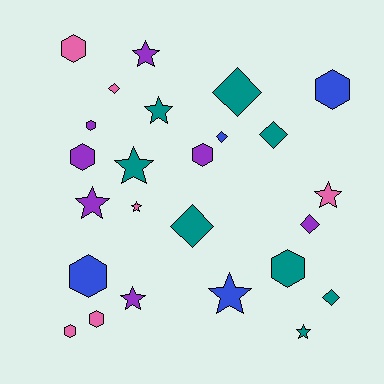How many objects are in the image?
There are 25 objects.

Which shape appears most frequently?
Hexagon, with 9 objects.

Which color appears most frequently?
Teal, with 8 objects.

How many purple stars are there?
There are 3 purple stars.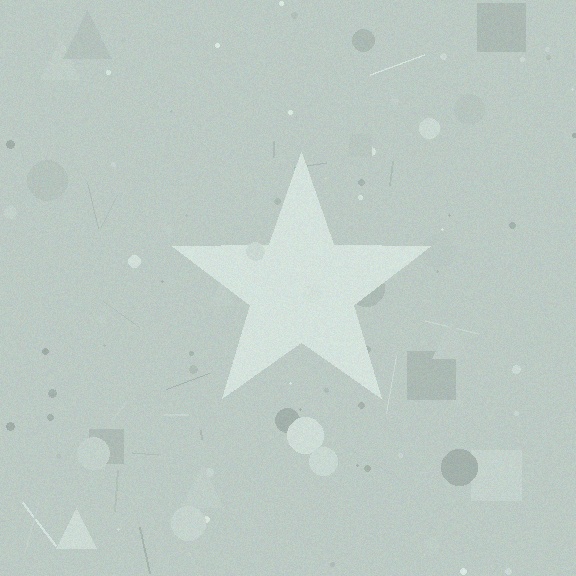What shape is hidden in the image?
A star is hidden in the image.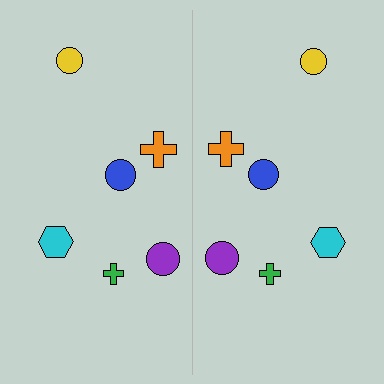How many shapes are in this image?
There are 12 shapes in this image.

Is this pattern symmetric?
Yes, this pattern has bilateral (reflection) symmetry.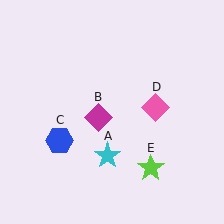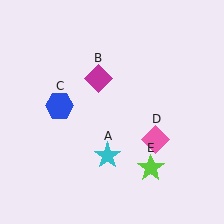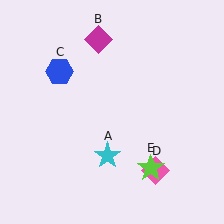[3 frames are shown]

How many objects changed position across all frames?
3 objects changed position: magenta diamond (object B), blue hexagon (object C), pink diamond (object D).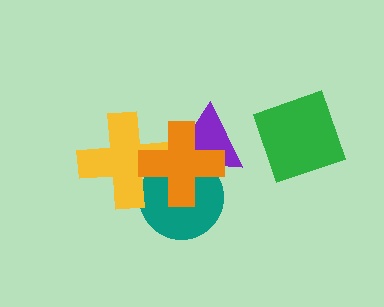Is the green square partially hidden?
No, no other shape covers it.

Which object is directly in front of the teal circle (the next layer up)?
The purple triangle is directly in front of the teal circle.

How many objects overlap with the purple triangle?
2 objects overlap with the purple triangle.